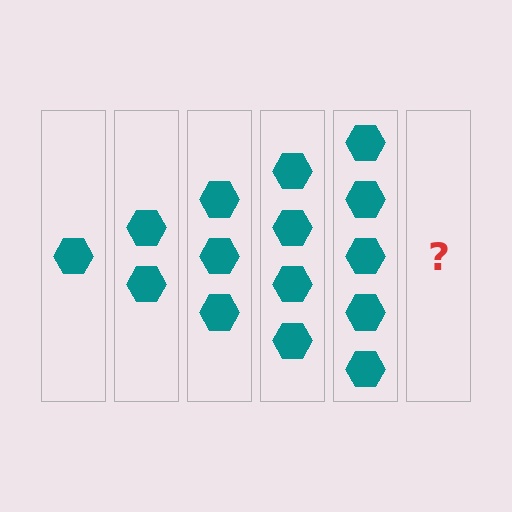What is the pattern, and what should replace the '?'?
The pattern is that each step adds one more hexagon. The '?' should be 6 hexagons.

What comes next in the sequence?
The next element should be 6 hexagons.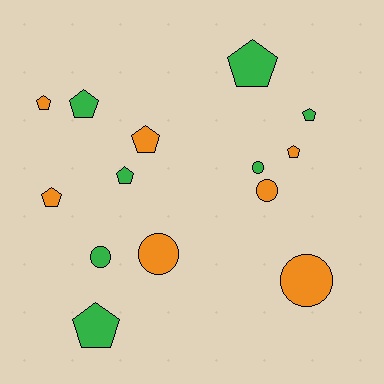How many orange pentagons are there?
There are 4 orange pentagons.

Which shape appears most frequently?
Pentagon, with 9 objects.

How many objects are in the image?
There are 14 objects.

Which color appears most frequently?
Green, with 7 objects.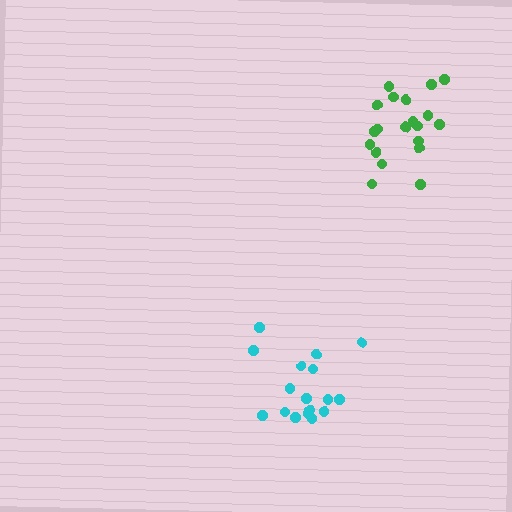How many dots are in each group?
Group 1: 17 dots, Group 2: 21 dots (38 total).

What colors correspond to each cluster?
The clusters are colored: cyan, green.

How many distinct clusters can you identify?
There are 2 distinct clusters.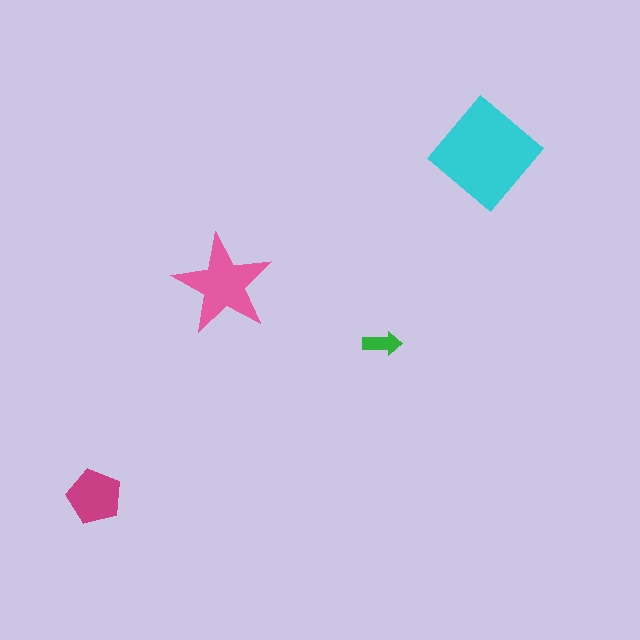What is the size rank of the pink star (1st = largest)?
2nd.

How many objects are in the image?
There are 4 objects in the image.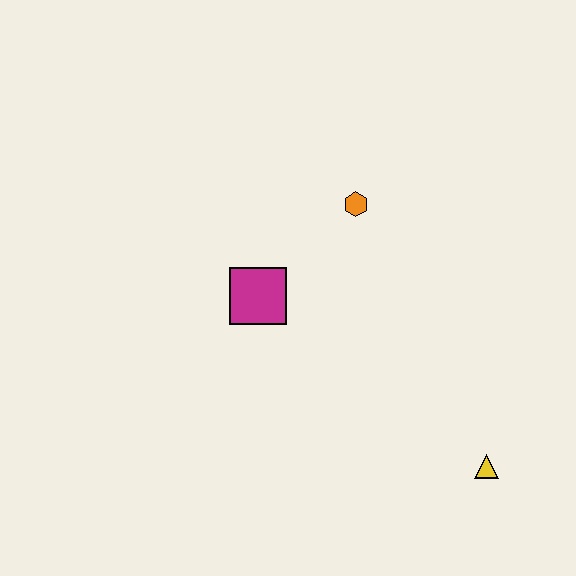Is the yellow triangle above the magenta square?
No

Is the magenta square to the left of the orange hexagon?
Yes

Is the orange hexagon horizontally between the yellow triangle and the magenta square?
Yes